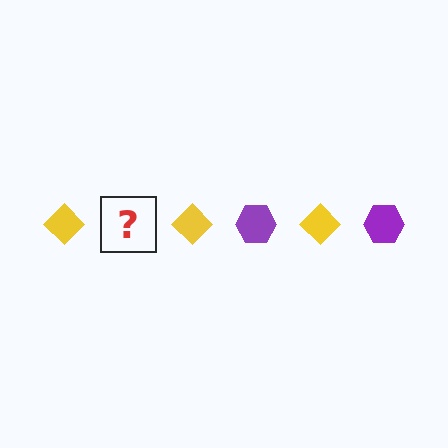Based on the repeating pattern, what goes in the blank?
The blank should be a purple hexagon.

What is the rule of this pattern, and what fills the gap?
The rule is that the pattern alternates between yellow diamond and purple hexagon. The gap should be filled with a purple hexagon.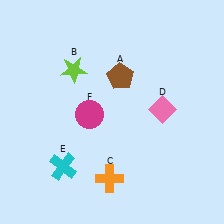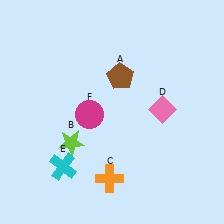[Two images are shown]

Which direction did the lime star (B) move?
The lime star (B) moved down.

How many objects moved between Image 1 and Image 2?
1 object moved between the two images.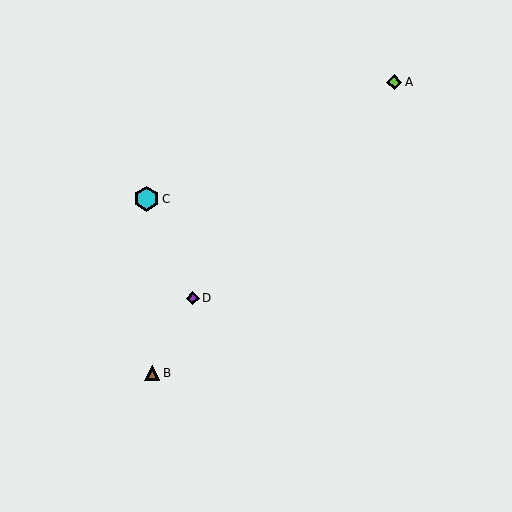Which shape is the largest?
The cyan hexagon (labeled C) is the largest.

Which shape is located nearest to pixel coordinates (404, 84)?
The lime diamond (labeled A) at (394, 82) is nearest to that location.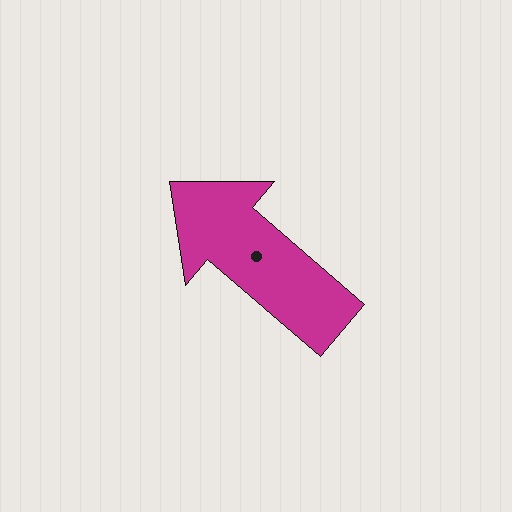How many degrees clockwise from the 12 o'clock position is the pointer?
Approximately 311 degrees.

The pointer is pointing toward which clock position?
Roughly 10 o'clock.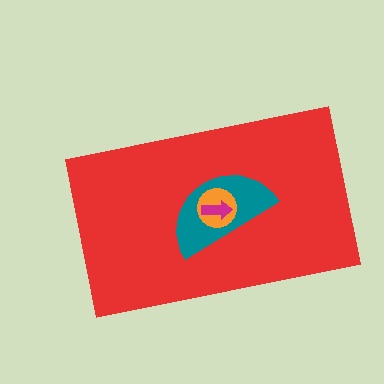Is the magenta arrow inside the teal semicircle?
Yes.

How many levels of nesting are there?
4.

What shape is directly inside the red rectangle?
The teal semicircle.